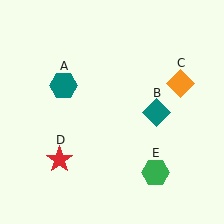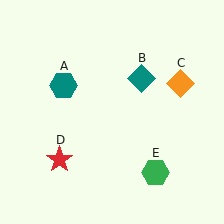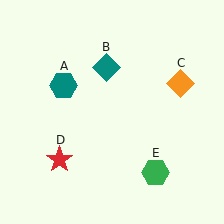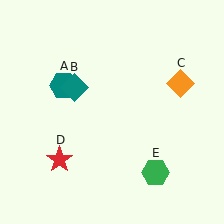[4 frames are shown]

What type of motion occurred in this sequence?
The teal diamond (object B) rotated counterclockwise around the center of the scene.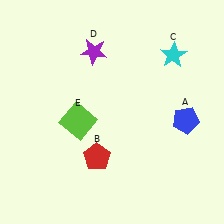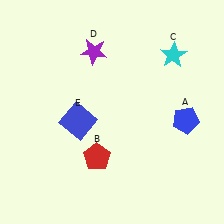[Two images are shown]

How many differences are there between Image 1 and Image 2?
There is 1 difference between the two images.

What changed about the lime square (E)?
In Image 1, E is lime. In Image 2, it changed to blue.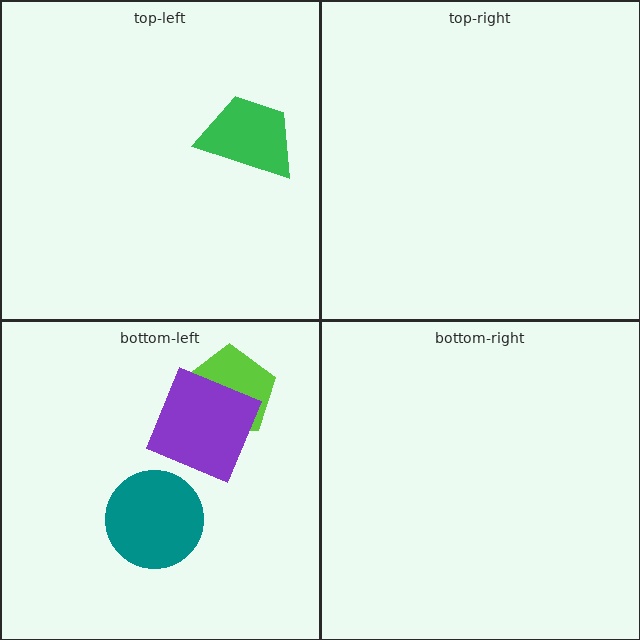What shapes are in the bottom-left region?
The lime pentagon, the teal circle, the purple square.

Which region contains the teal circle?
The bottom-left region.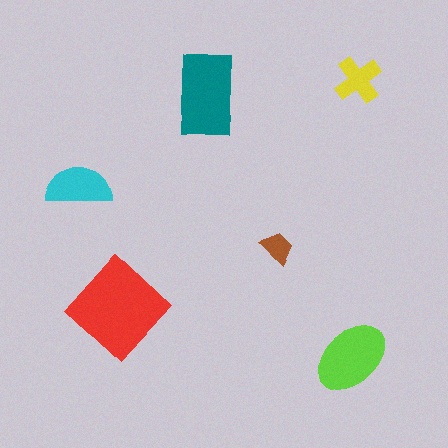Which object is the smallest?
The brown trapezoid.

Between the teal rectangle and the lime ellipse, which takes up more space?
The teal rectangle.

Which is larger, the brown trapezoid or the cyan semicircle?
The cyan semicircle.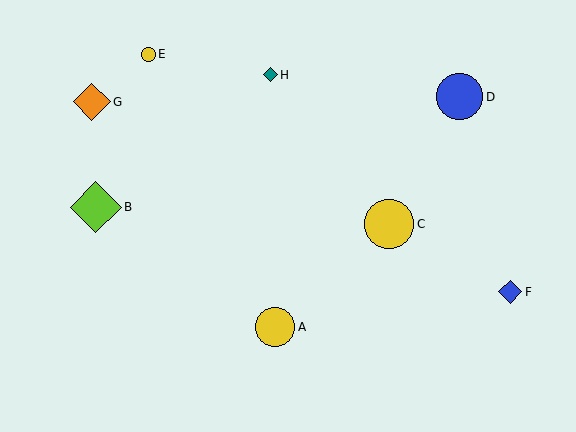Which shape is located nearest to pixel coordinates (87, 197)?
The lime diamond (labeled B) at (96, 207) is nearest to that location.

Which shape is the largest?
The lime diamond (labeled B) is the largest.